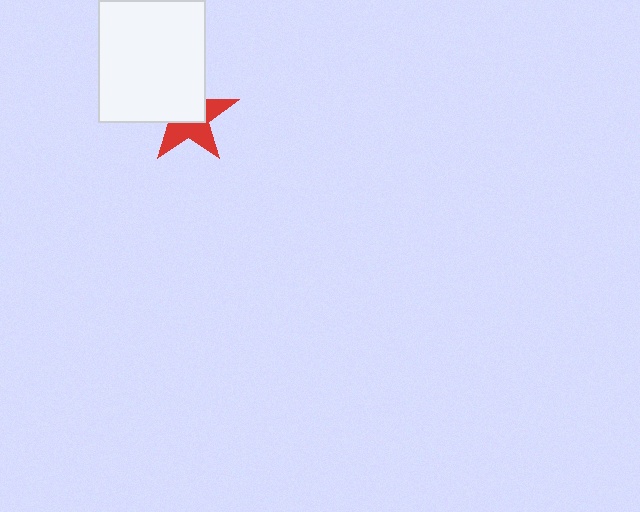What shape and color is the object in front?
The object in front is a white rectangle.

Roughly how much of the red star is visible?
About half of it is visible (roughly 48%).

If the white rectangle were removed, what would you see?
You would see the complete red star.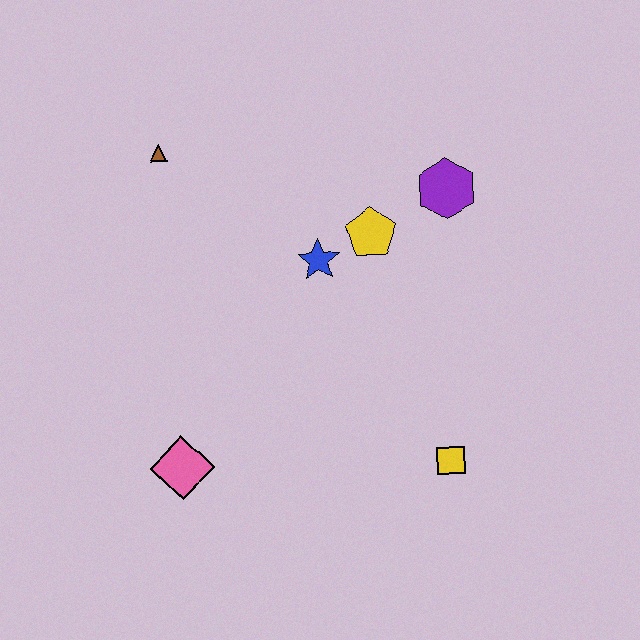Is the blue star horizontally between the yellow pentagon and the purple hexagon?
No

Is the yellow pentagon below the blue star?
No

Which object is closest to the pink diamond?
The blue star is closest to the pink diamond.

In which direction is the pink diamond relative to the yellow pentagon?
The pink diamond is below the yellow pentagon.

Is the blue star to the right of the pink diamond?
Yes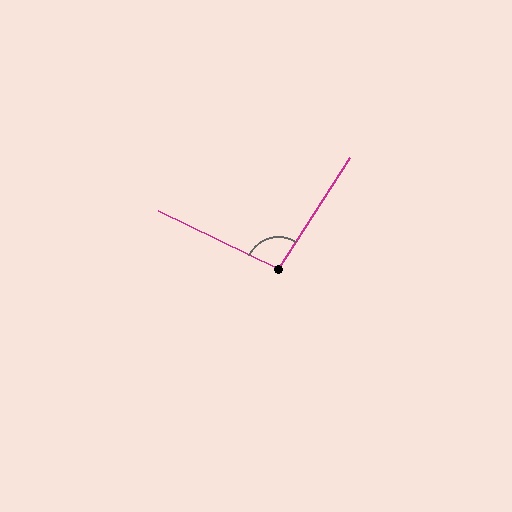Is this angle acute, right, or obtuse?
It is obtuse.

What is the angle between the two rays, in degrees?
Approximately 97 degrees.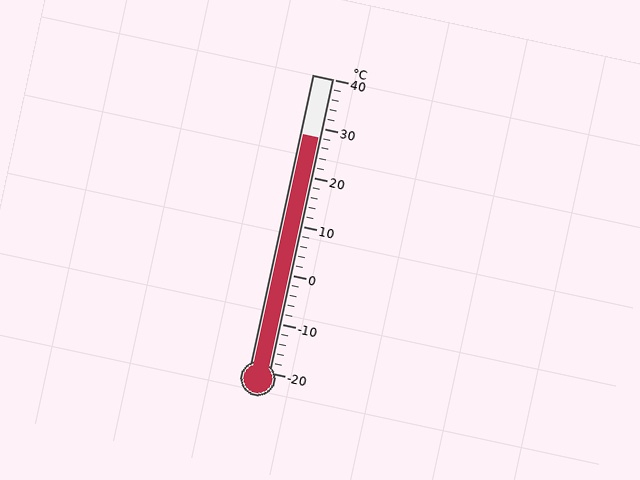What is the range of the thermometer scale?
The thermometer scale ranges from -20°C to 40°C.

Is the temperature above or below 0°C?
The temperature is above 0°C.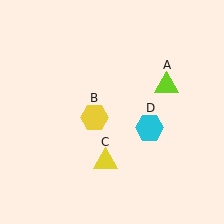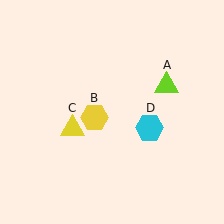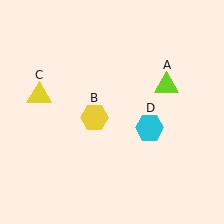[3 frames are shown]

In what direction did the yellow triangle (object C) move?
The yellow triangle (object C) moved up and to the left.